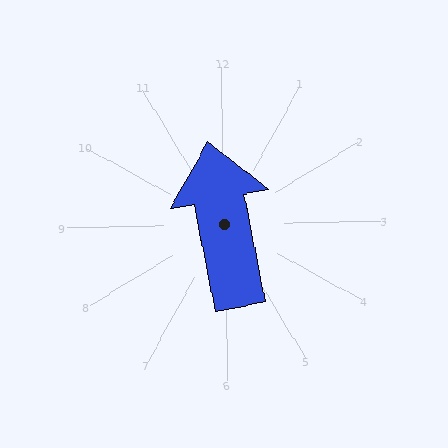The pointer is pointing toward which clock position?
Roughly 12 o'clock.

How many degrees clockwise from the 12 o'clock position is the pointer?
Approximately 350 degrees.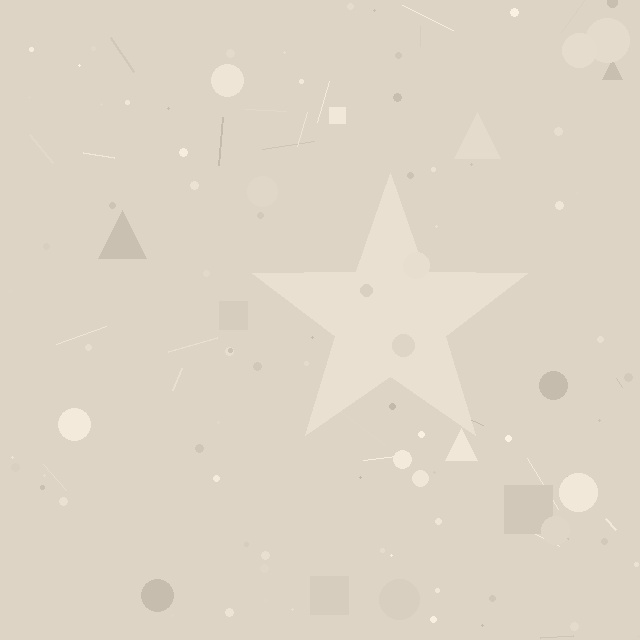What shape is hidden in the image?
A star is hidden in the image.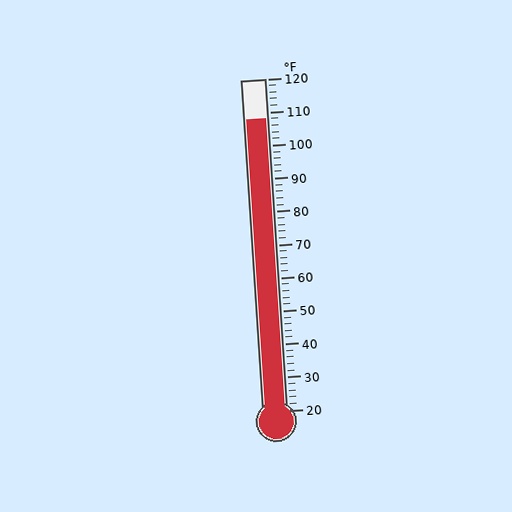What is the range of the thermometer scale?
The thermometer scale ranges from 20°F to 120°F.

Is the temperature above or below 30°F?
The temperature is above 30°F.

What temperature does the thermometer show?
The thermometer shows approximately 108°F.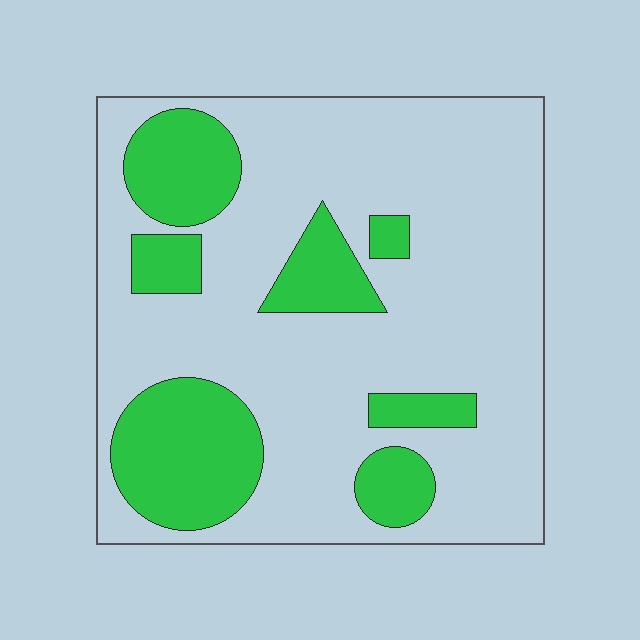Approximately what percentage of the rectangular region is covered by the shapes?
Approximately 25%.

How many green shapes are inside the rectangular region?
7.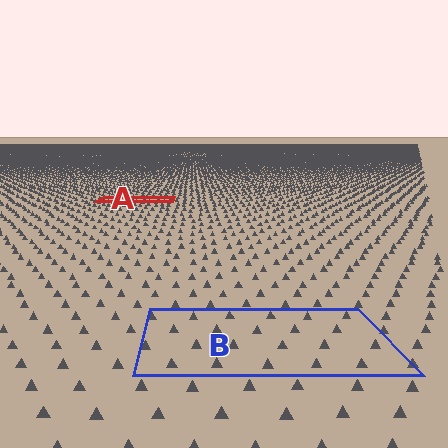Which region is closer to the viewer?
Region B is closer. The texture elements there are larger and more spread out.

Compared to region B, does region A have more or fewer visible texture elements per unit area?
Region A has more texture elements per unit area — they are packed more densely because it is farther away.